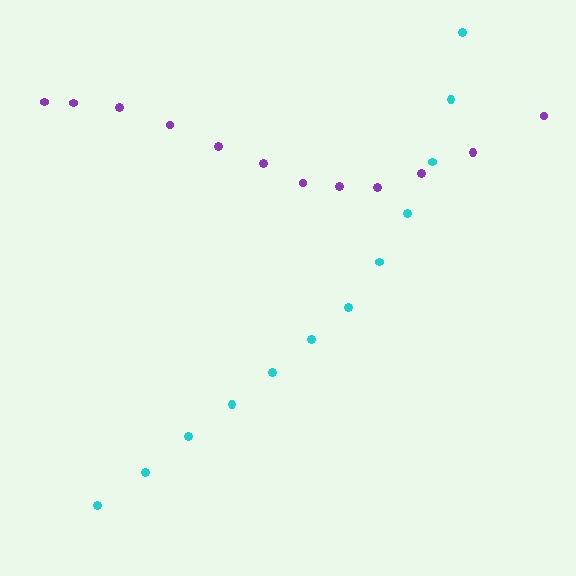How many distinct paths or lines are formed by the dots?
There are 2 distinct paths.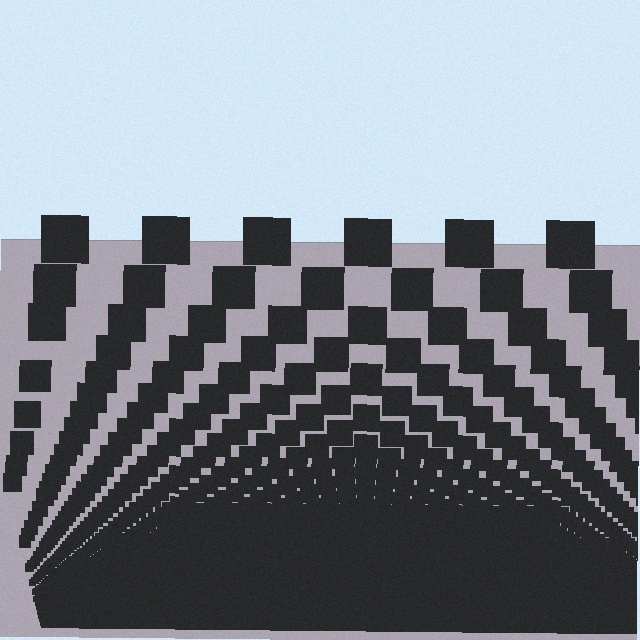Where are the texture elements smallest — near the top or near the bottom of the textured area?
Near the bottom.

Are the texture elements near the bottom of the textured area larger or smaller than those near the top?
Smaller. The gradient is inverted — elements near the bottom are smaller and denser.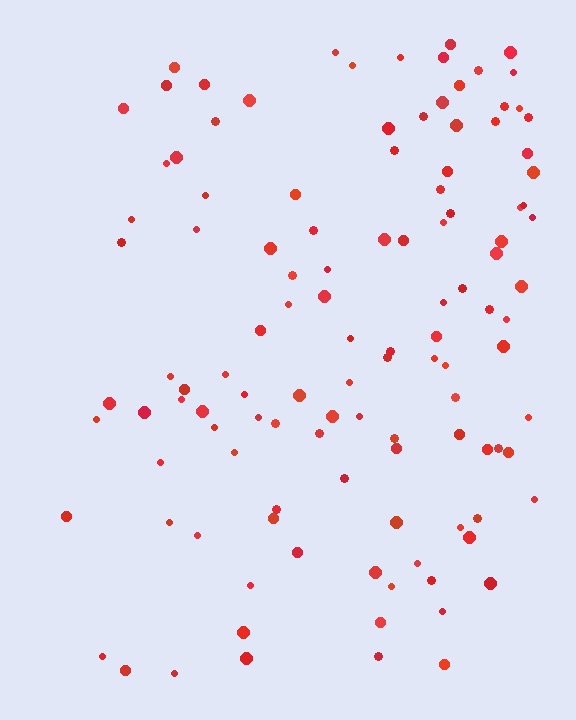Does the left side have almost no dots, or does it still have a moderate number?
Still a moderate number, just noticeably fewer than the right.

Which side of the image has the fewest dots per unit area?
The left.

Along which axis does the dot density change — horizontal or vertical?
Horizontal.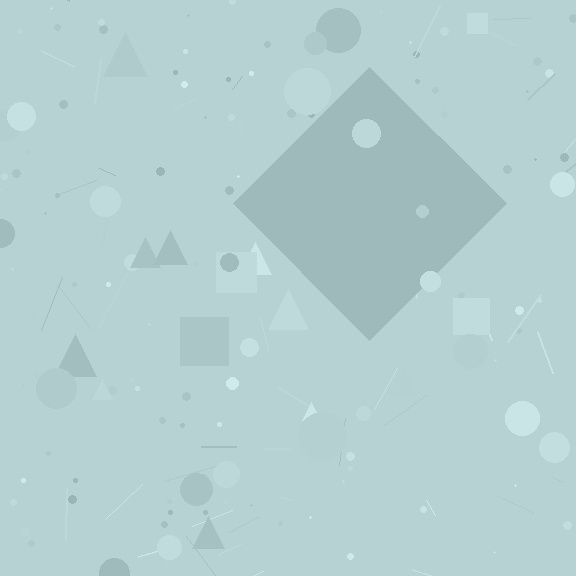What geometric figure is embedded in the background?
A diamond is embedded in the background.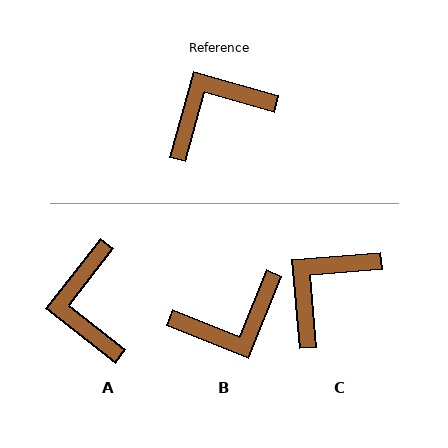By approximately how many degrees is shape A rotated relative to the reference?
Approximately 68 degrees counter-clockwise.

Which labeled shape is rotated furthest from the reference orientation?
B, about 174 degrees away.